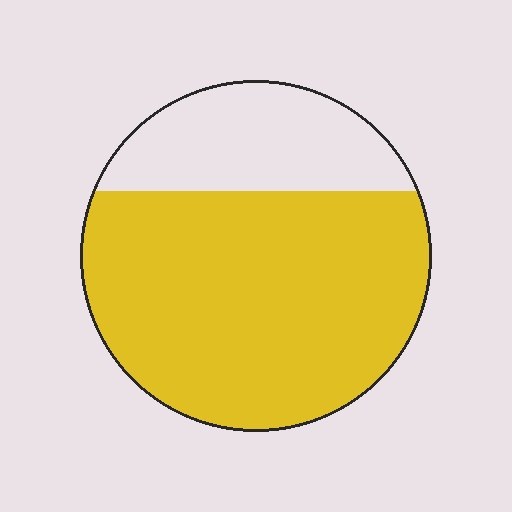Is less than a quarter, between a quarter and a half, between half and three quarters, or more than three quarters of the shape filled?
Between half and three quarters.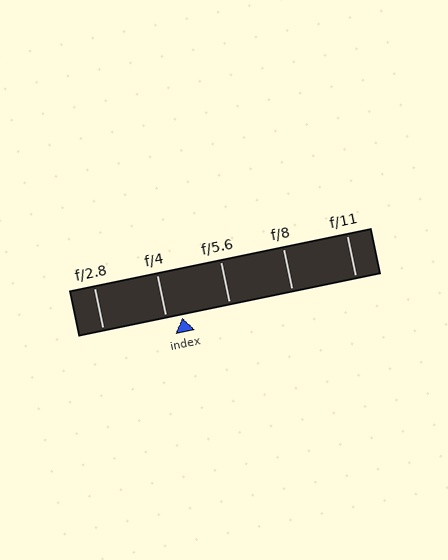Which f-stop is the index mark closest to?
The index mark is closest to f/4.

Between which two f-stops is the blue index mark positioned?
The index mark is between f/4 and f/5.6.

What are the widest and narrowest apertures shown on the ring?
The widest aperture shown is f/2.8 and the narrowest is f/11.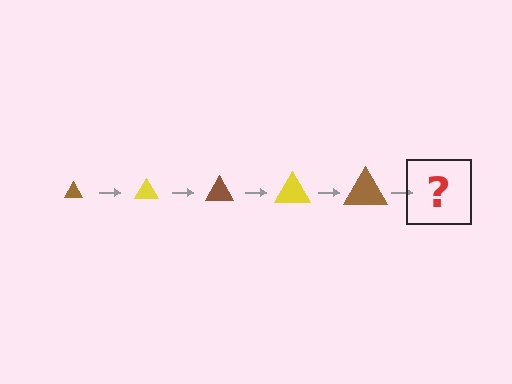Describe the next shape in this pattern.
It should be a yellow triangle, larger than the previous one.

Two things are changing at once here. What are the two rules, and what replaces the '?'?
The two rules are that the triangle grows larger each step and the color cycles through brown and yellow. The '?' should be a yellow triangle, larger than the previous one.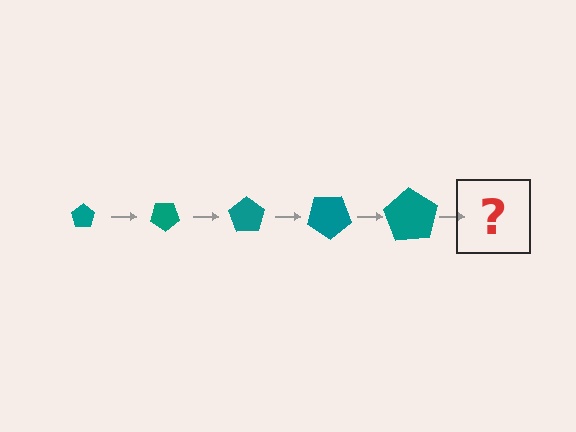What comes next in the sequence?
The next element should be a pentagon, larger than the previous one and rotated 175 degrees from the start.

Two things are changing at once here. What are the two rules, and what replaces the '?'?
The two rules are that the pentagon grows larger each step and it rotates 35 degrees each step. The '?' should be a pentagon, larger than the previous one and rotated 175 degrees from the start.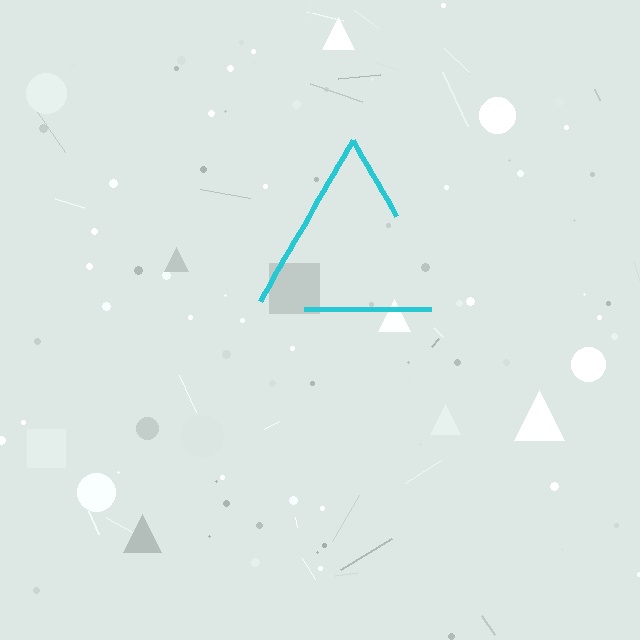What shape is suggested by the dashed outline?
The dashed outline suggests a triangle.